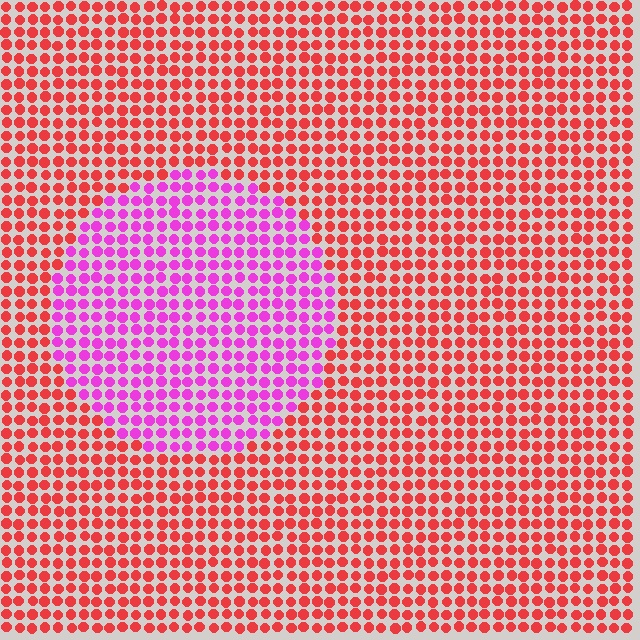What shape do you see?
I see a circle.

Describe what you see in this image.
The image is filled with small red elements in a uniform arrangement. A circle-shaped region is visible where the elements are tinted to a slightly different hue, forming a subtle color boundary.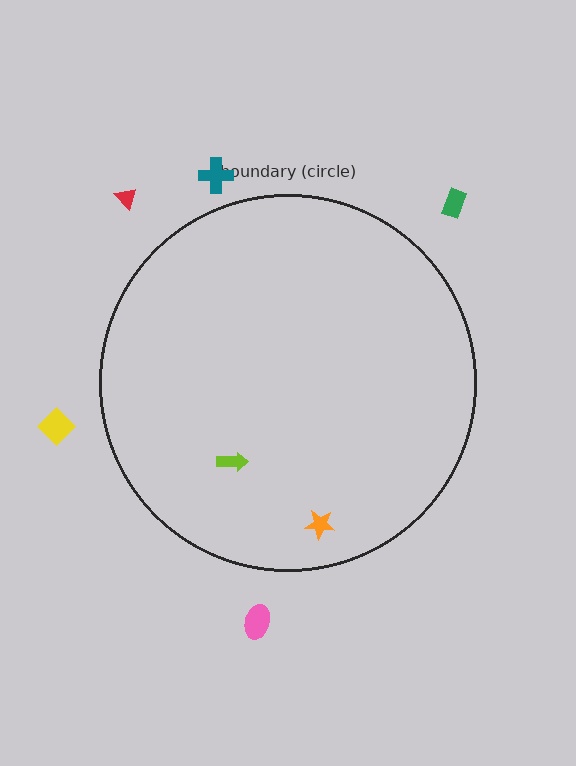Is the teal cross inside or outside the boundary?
Outside.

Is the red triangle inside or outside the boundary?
Outside.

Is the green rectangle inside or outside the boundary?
Outside.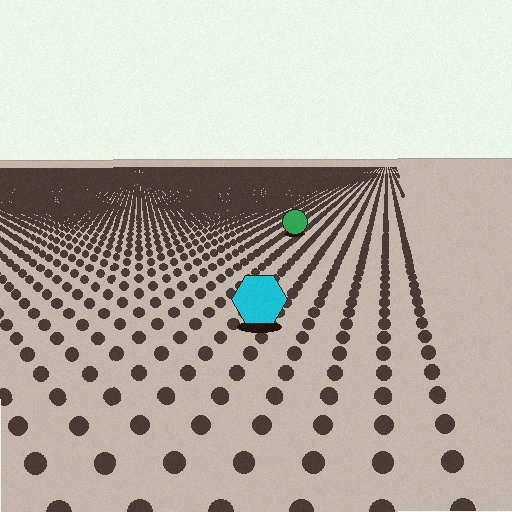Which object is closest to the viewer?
The cyan hexagon is closest. The texture marks near it are larger and more spread out.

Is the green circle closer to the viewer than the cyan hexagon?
No. The cyan hexagon is closer — you can tell from the texture gradient: the ground texture is coarser near it.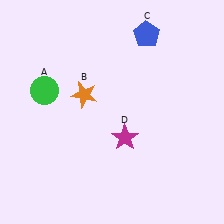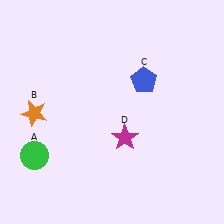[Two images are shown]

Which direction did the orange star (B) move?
The orange star (B) moved left.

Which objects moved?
The objects that moved are: the green circle (A), the orange star (B), the blue pentagon (C).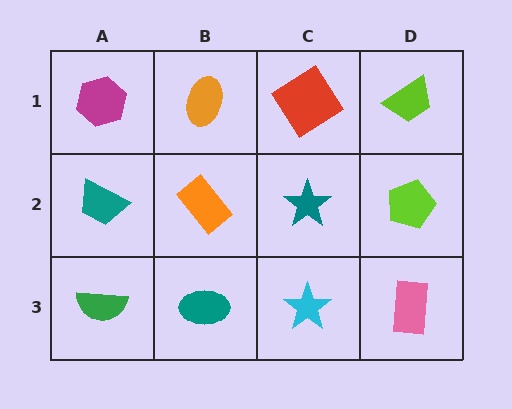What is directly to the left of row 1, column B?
A magenta hexagon.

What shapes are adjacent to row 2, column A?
A magenta hexagon (row 1, column A), a green semicircle (row 3, column A), an orange rectangle (row 2, column B).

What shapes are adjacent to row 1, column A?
A teal trapezoid (row 2, column A), an orange ellipse (row 1, column B).